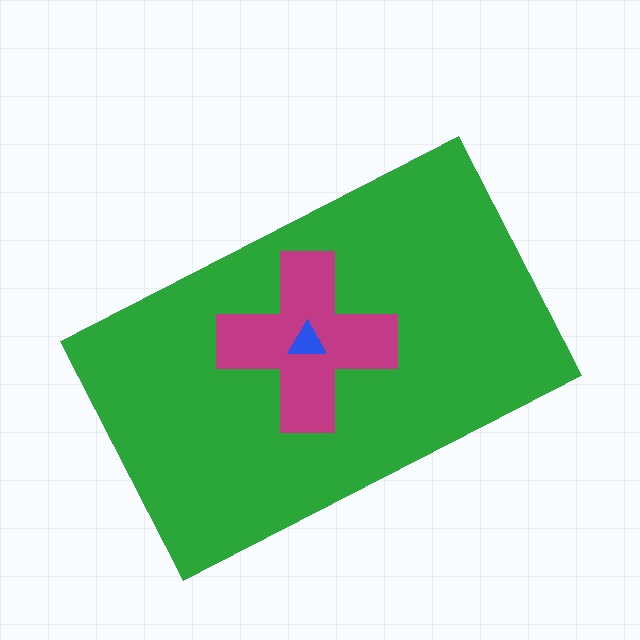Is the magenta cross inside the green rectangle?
Yes.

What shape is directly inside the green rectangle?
The magenta cross.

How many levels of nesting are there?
3.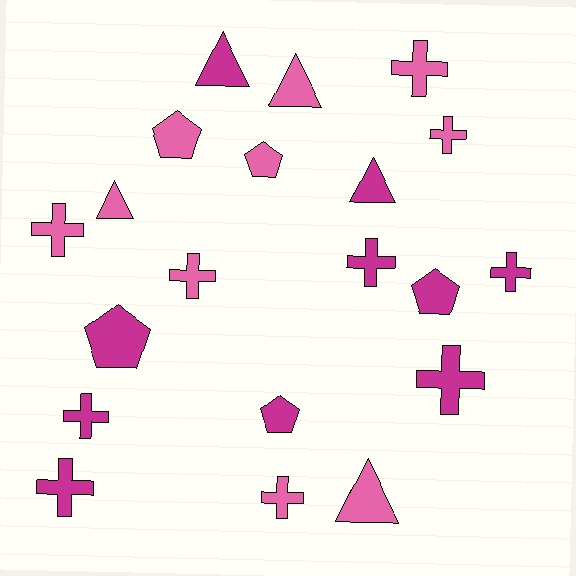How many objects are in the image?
There are 20 objects.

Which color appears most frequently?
Magenta, with 10 objects.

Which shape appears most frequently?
Cross, with 10 objects.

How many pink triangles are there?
There are 3 pink triangles.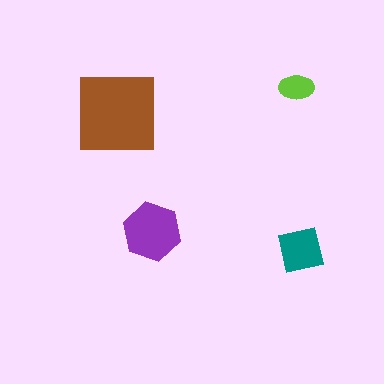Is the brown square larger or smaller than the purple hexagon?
Larger.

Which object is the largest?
The brown square.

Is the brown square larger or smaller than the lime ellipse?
Larger.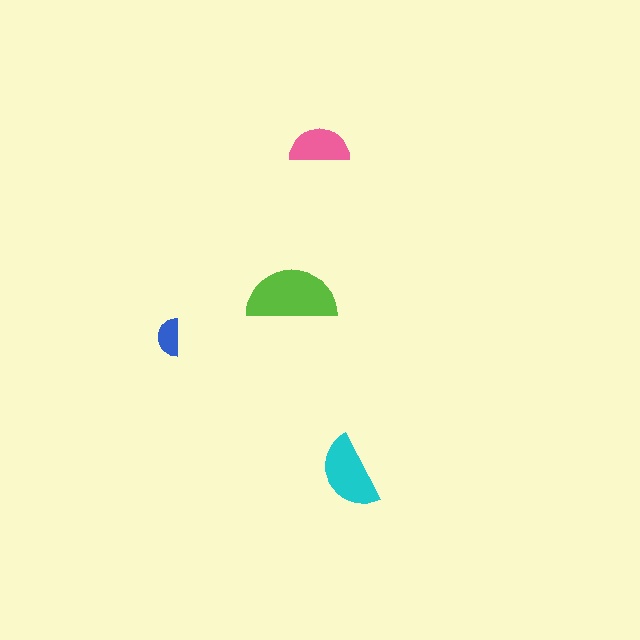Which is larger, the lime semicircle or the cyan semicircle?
The lime one.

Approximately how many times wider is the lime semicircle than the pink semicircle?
About 1.5 times wider.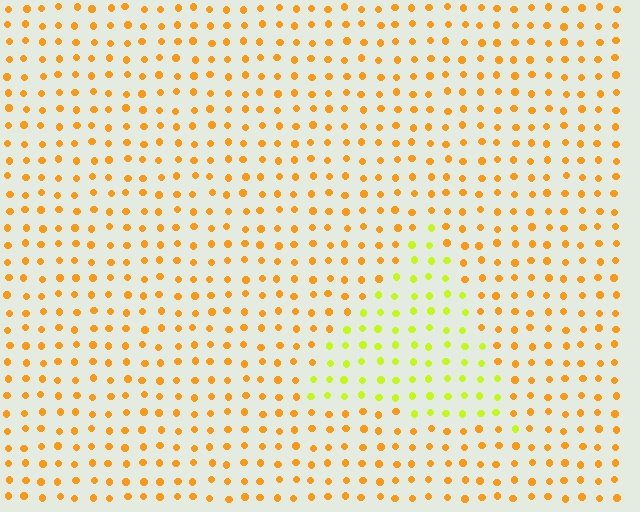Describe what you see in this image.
The image is filled with small orange elements in a uniform arrangement. A triangle-shaped region is visible where the elements are tinted to a slightly different hue, forming a subtle color boundary.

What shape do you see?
I see a triangle.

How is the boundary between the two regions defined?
The boundary is defined purely by a slight shift in hue (about 40 degrees). Spacing, size, and orientation are identical on both sides.